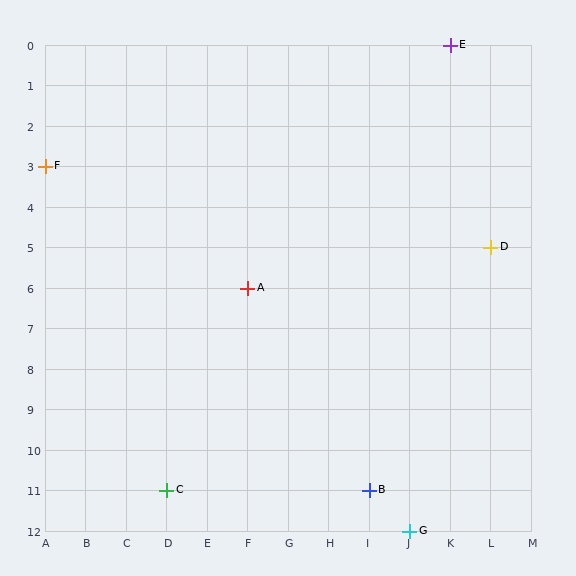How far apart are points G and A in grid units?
Points G and A are 4 columns and 6 rows apart (about 7.2 grid units diagonally).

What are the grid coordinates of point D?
Point D is at grid coordinates (L, 5).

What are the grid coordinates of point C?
Point C is at grid coordinates (D, 11).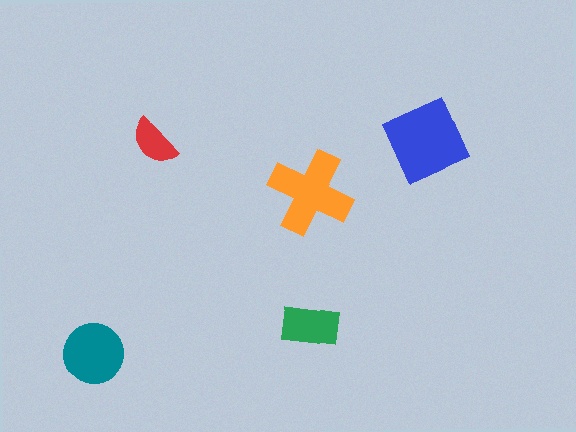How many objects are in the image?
There are 5 objects in the image.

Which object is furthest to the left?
The teal circle is leftmost.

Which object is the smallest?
The red semicircle.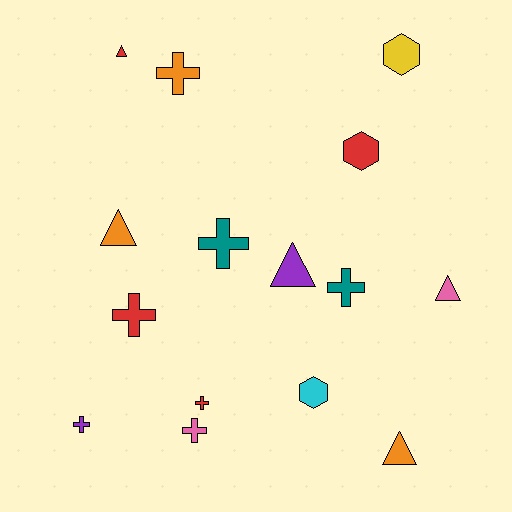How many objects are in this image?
There are 15 objects.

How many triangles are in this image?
There are 5 triangles.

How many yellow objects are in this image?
There is 1 yellow object.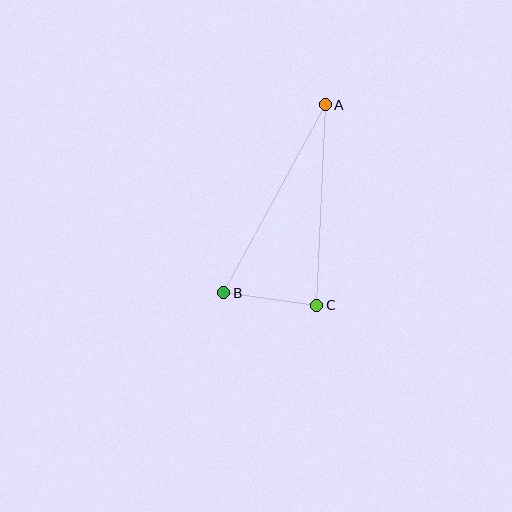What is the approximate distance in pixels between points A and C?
The distance between A and C is approximately 201 pixels.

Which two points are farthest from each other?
Points A and B are farthest from each other.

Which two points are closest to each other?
Points B and C are closest to each other.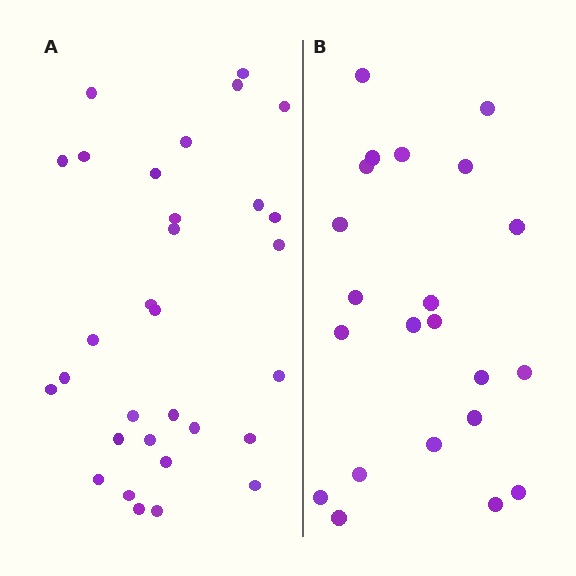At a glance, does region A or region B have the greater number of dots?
Region A (the left region) has more dots.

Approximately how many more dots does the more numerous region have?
Region A has roughly 8 or so more dots than region B.